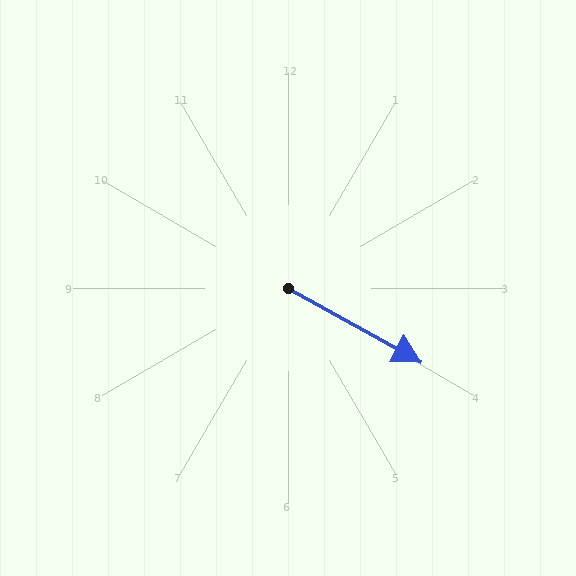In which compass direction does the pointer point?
Southeast.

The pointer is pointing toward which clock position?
Roughly 4 o'clock.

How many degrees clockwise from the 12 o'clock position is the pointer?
Approximately 119 degrees.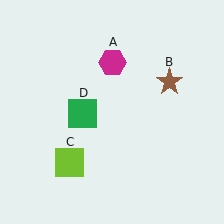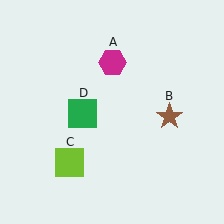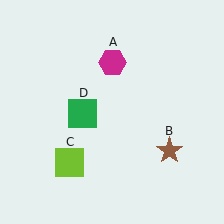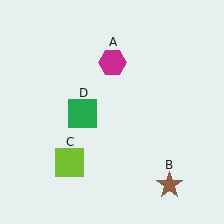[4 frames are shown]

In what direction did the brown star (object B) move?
The brown star (object B) moved down.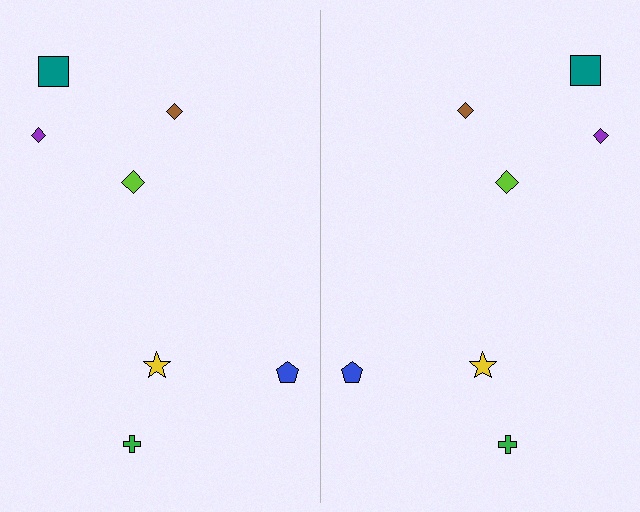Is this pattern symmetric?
Yes, this pattern has bilateral (reflection) symmetry.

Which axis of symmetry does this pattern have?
The pattern has a vertical axis of symmetry running through the center of the image.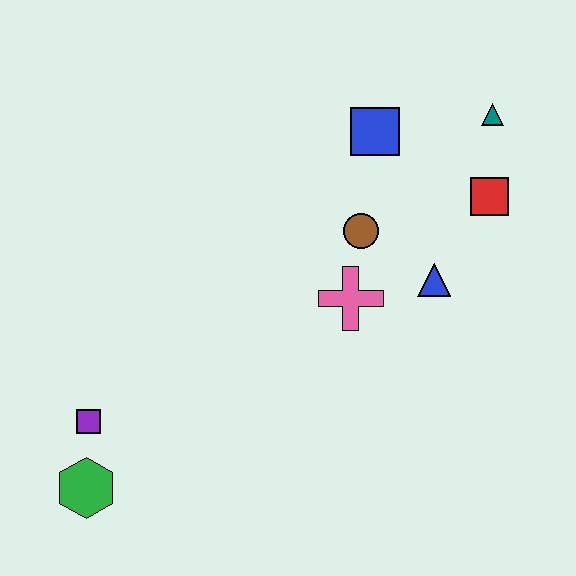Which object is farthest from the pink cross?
The green hexagon is farthest from the pink cross.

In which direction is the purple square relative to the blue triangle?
The purple square is to the left of the blue triangle.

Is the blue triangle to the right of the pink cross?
Yes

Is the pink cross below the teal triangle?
Yes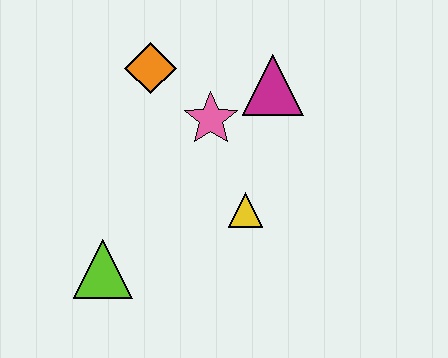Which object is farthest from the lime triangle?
The magenta triangle is farthest from the lime triangle.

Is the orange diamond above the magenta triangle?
Yes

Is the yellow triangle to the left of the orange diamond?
No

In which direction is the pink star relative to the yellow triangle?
The pink star is above the yellow triangle.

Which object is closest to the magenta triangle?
The pink star is closest to the magenta triangle.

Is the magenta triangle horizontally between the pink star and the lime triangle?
No